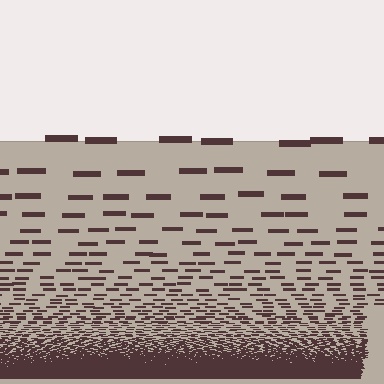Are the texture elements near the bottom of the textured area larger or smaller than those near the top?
Smaller. The gradient is inverted — elements near the bottom are smaller and denser.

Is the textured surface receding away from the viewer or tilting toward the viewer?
The surface appears to tilt toward the viewer. Texture elements get larger and sparser toward the top.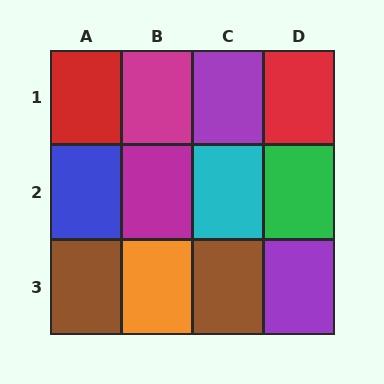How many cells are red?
2 cells are red.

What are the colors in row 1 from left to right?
Red, magenta, purple, red.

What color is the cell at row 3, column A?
Brown.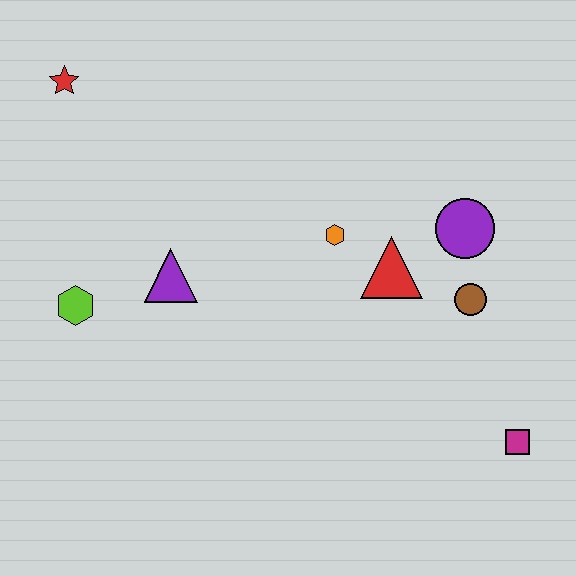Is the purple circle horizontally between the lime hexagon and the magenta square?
Yes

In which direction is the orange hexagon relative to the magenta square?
The orange hexagon is above the magenta square.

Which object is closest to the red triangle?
The orange hexagon is closest to the red triangle.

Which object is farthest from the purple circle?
The red star is farthest from the purple circle.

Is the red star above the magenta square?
Yes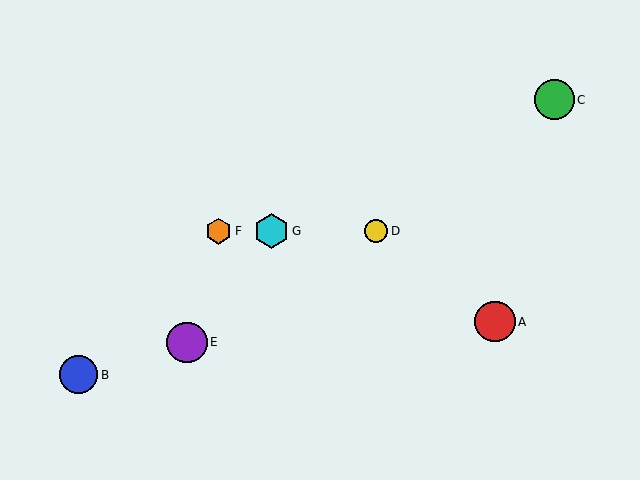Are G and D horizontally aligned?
Yes, both are at y≈231.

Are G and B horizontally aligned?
No, G is at y≈231 and B is at y≈375.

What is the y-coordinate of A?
Object A is at y≈322.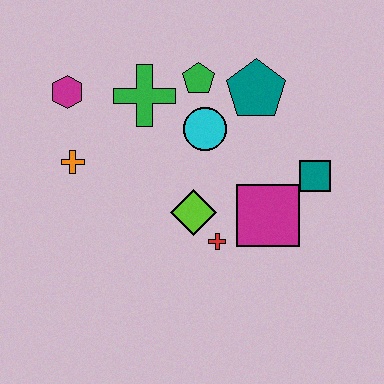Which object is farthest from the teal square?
The magenta hexagon is farthest from the teal square.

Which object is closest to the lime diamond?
The red cross is closest to the lime diamond.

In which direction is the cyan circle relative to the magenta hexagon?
The cyan circle is to the right of the magenta hexagon.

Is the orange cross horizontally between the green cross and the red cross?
No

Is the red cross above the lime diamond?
No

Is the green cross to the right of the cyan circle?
No